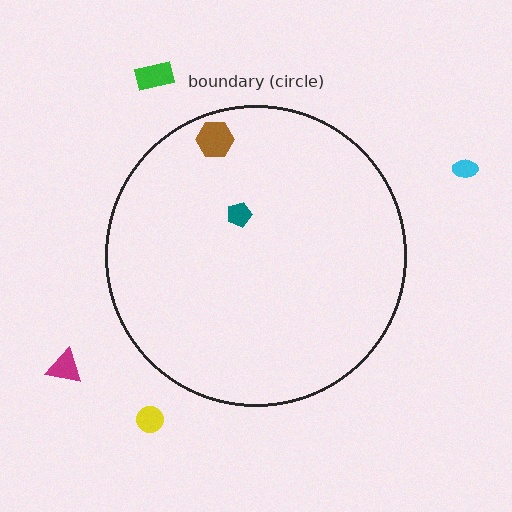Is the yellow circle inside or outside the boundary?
Outside.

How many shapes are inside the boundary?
2 inside, 4 outside.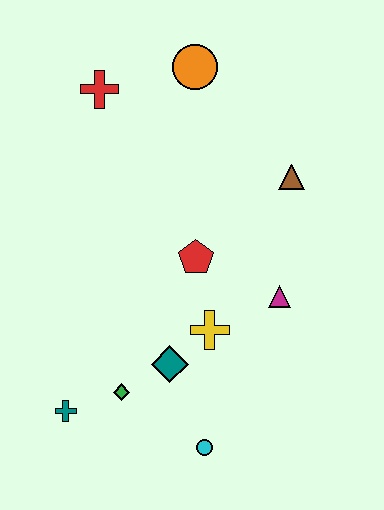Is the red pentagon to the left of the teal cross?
No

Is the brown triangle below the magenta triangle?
No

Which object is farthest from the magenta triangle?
The red cross is farthest from the magenta triangle.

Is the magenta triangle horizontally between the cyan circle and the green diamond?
No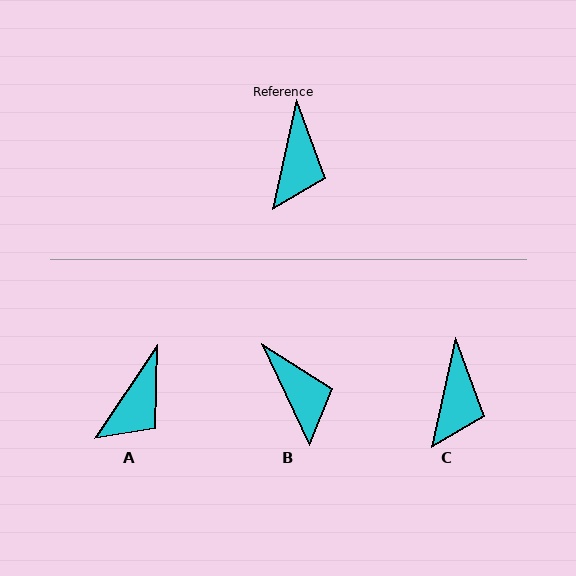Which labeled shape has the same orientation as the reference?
C.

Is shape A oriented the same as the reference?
No, it is off by about 22 degrees.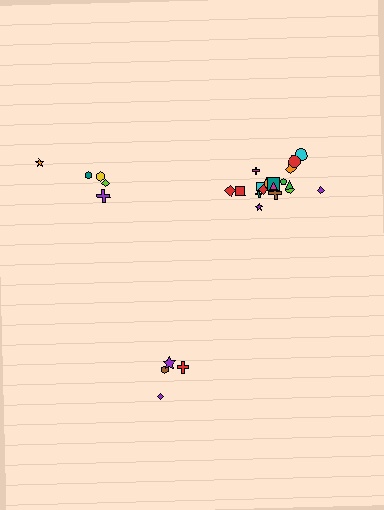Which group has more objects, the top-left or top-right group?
The top-right group.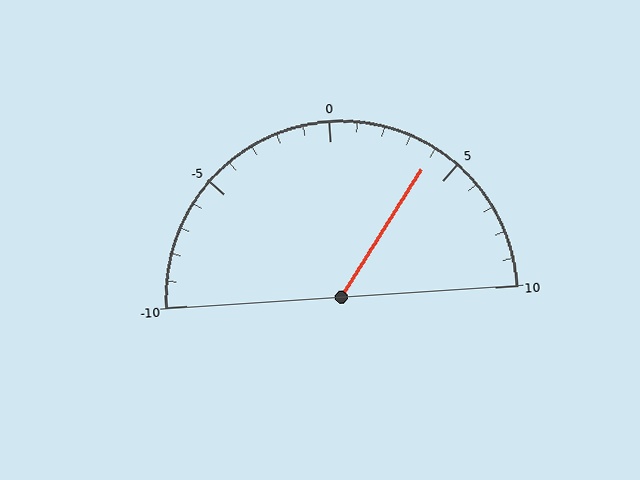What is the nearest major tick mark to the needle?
The nearest major tick mark is 5.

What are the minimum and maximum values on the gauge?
The gauge ranges from -10 to 10.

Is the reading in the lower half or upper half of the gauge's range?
The reading is in the upper half of the range (-10 to 10).